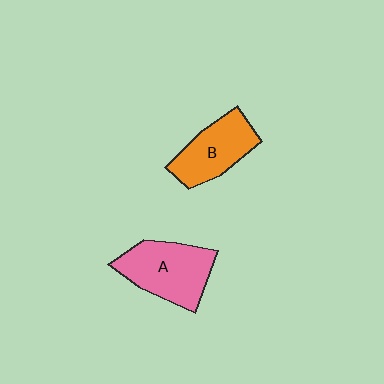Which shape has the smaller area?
Shape B (orange).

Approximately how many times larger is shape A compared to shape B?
Approximately 1.2 times.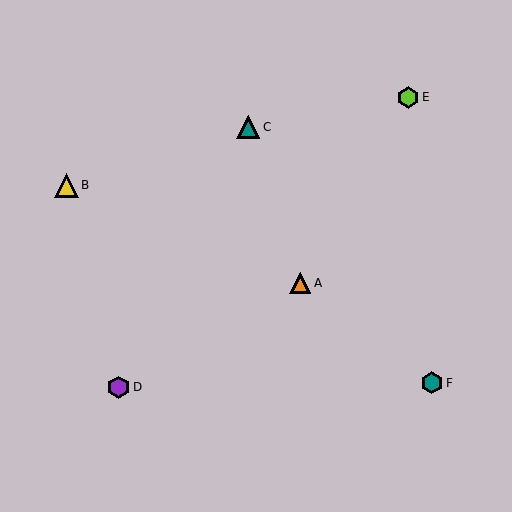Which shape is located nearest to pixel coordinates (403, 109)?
The lime hexagon (labeled E) at (408, 97) is nearest to that location.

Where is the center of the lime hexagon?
The center of the lime hexagon is at (408, 97).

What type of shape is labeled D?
Shape D is a purple hexagon.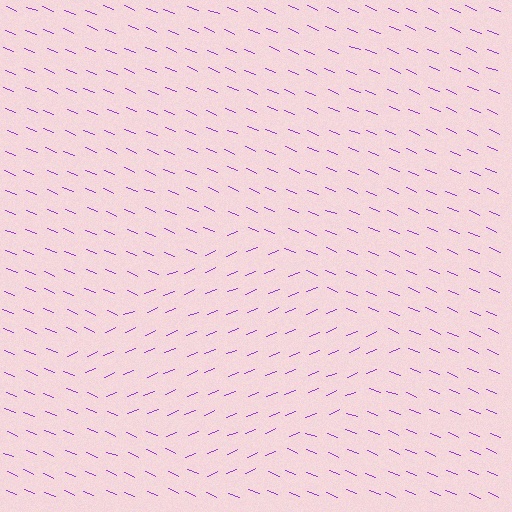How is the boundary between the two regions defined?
The boundary is defined purely by a change in line orientation (approximately 45 degrees difference). All lines are the same color and thickness.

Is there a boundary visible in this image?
Yes, there is a texture boundary formed by a change in line orientation.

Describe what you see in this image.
The image is filled with small purple line segments. A diamond region in the image has lines oriented differently from the surrounding lines, creating a visible texture boundary.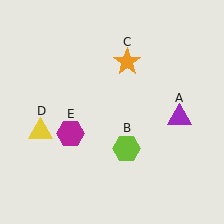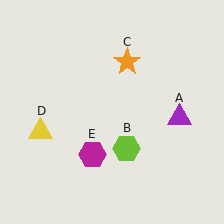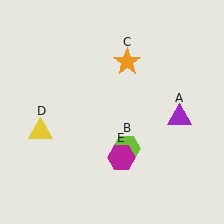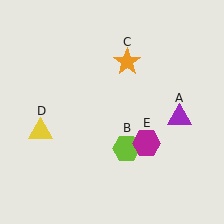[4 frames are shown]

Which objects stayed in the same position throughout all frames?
Purple triangle (object A) and lime hexagon (object B) and orange star (object C) and yellow triangle (object D) remained stationary.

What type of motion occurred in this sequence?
The magenta hexagon (object E) rotated counterclockwise around the center of the scene.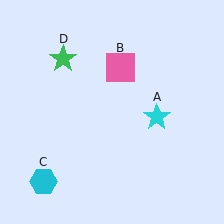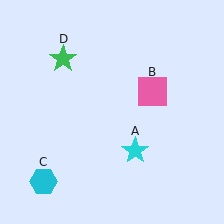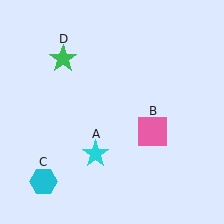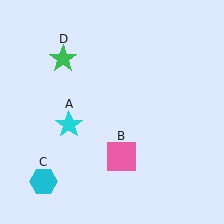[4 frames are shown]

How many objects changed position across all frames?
2 objects changed position: cyan star (object A), pink square (object B).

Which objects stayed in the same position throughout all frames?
Cyan hexagon (object C) and green star (object D) remained stationary.